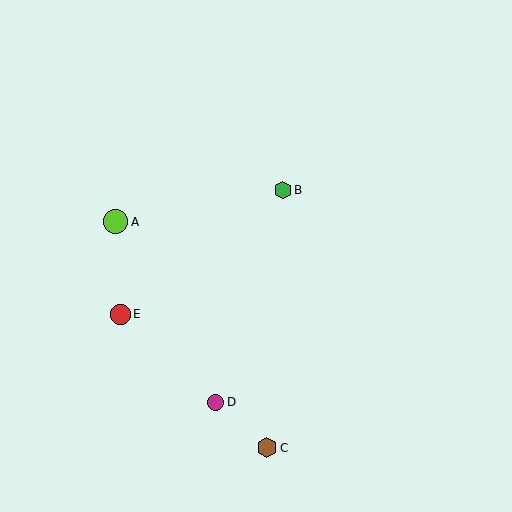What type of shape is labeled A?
Shape A is a lime circle.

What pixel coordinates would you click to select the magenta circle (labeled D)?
Click at (216, 402) to select the magenta circle D.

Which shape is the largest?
The lime circle (labeled A) is the largest.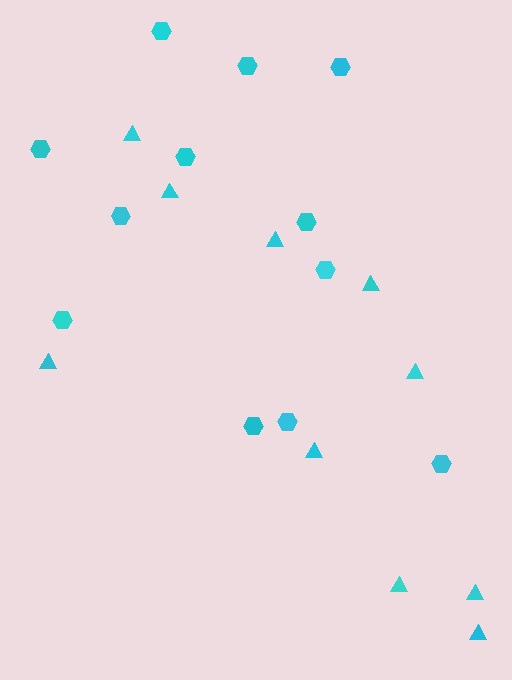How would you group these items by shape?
There are 2 groups: one group of hexagons (12) and one group of triangles (10).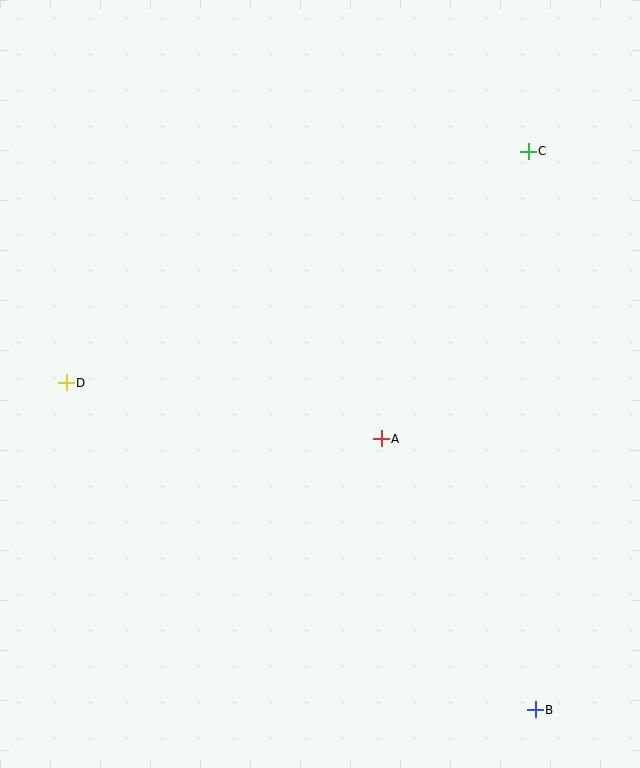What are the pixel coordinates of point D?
Point D is at (66, 383).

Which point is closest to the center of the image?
Point A at (381, 439) is closest to the center.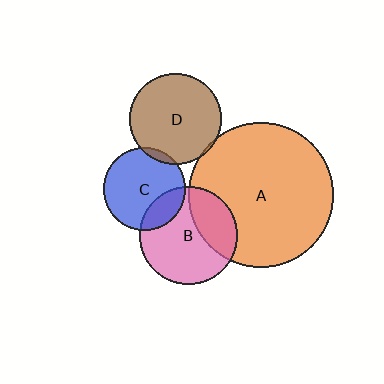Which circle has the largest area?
Circle A (orange).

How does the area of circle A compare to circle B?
Approximately 2.2 times.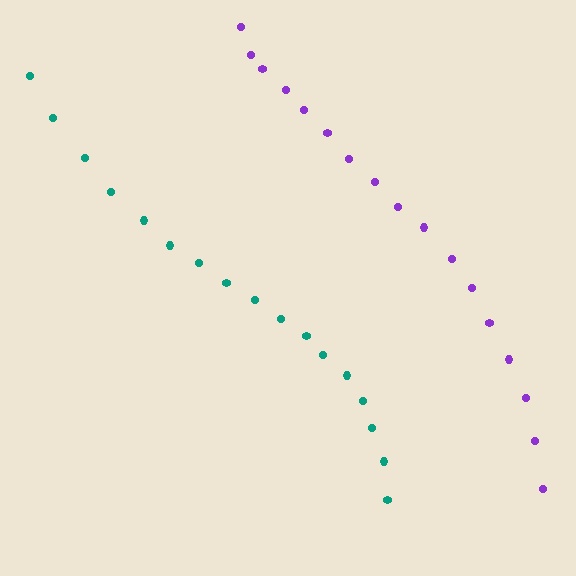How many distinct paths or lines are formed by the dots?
There are 2 distinct paths.